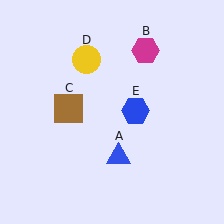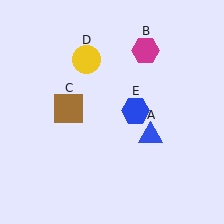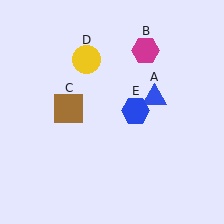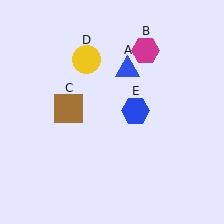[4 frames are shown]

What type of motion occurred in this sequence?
The blue triangle (object A) rotated counterclockwise around the center of the scene.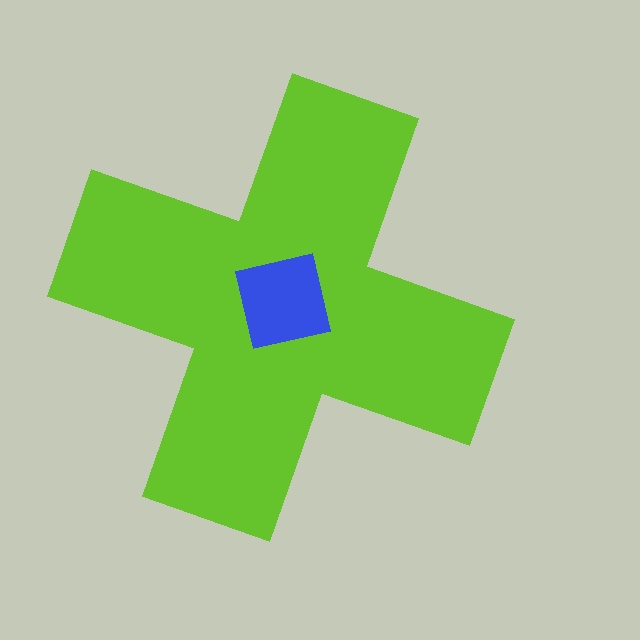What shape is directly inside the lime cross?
The blue square.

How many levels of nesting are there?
2.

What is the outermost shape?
The lime cross.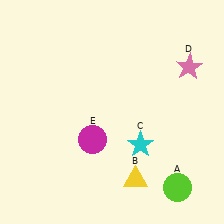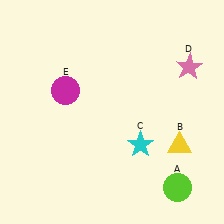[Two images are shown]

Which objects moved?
The objects that moved are: the yellow triangle (B), the magenta circle (E).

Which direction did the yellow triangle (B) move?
The yellow triangle (B) moved right.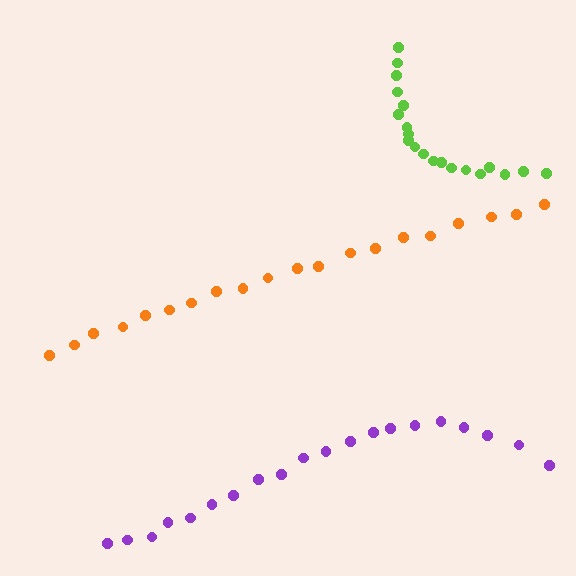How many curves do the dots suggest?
There are 3 distinct paths.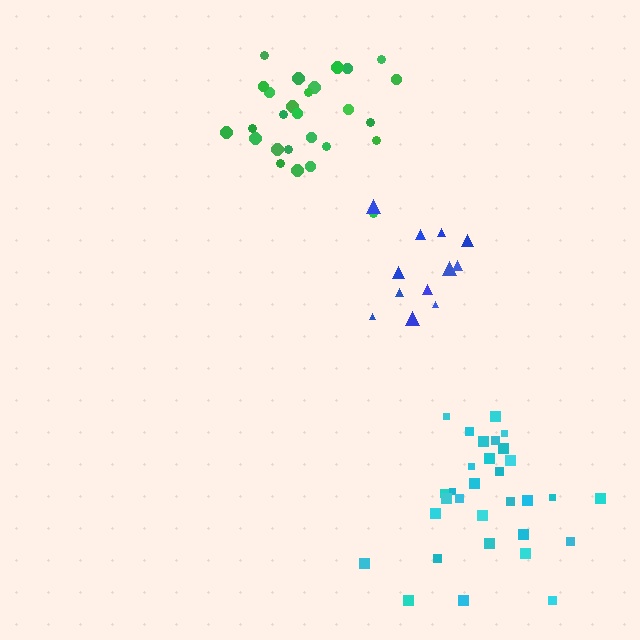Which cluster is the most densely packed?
Green.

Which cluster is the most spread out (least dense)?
Cyan.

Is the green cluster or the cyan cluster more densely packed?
Green.